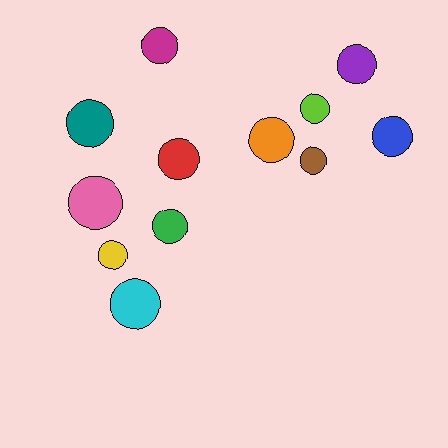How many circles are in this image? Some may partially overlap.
There are 12 circles.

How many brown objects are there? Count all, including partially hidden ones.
There is 1 brown object.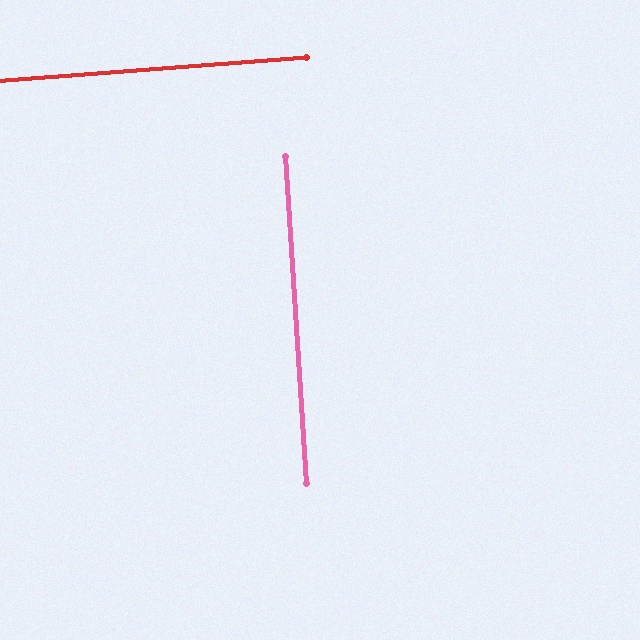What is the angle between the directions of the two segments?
Approximately 89 degrees.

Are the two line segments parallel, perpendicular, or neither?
Perpendicular — they meet at approximately 89°.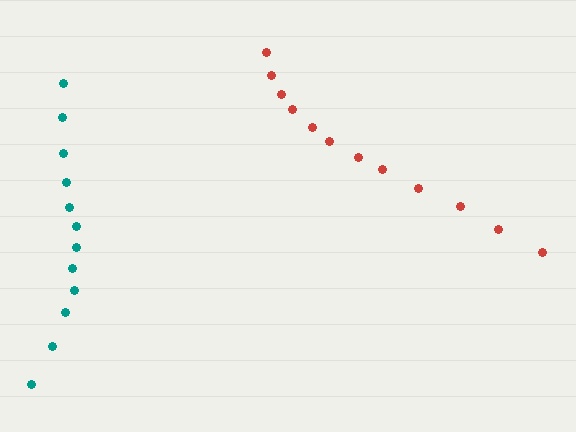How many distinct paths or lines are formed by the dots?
There are 2 distinct paths.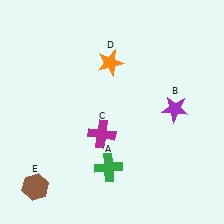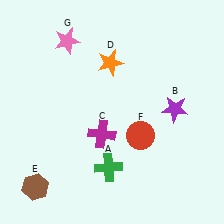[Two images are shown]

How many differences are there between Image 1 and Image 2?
There are 2 differences between the two images.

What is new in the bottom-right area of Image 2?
A red circle (F) was added in the bottom-right area of Image 2.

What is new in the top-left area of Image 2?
A pink star (G) was added in the top-left area of Image 2.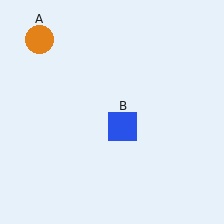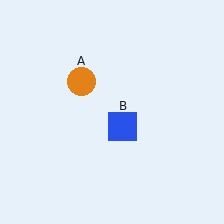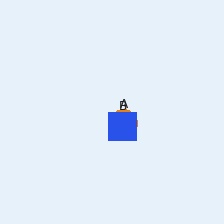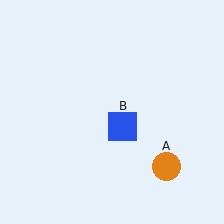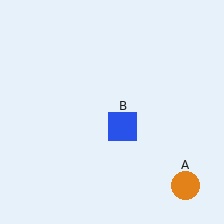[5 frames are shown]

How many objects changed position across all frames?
1 object changed position: orange circle (object A).